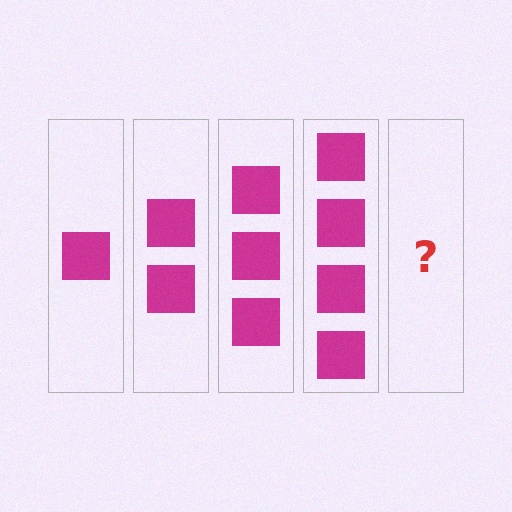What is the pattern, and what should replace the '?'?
The pattern is that each step adds one more square. The '?' should be 5 squares.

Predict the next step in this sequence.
The next step is 5 squares.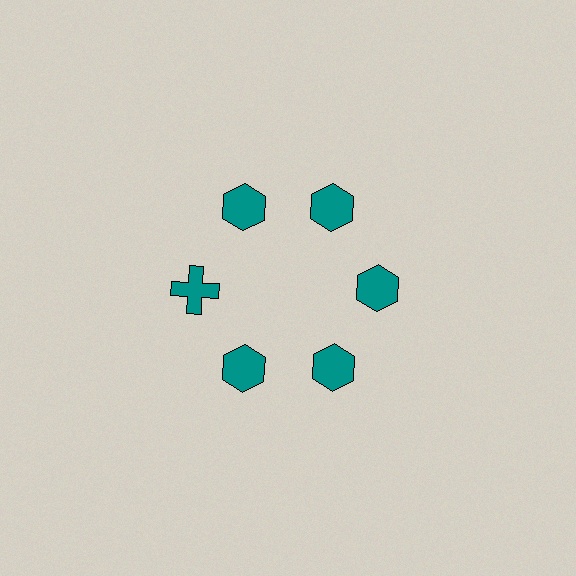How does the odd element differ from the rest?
It has a different shape: cross instead of hexagon.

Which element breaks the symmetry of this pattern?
The teal cross at roughly the 9 o'clock position breaks the symmetry. All other shapes are teal hexagons.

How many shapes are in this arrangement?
There are 6 shapes arranged in a ring pattern.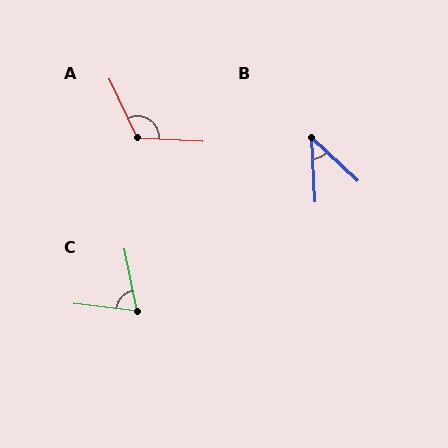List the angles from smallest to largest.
B (43°), C (72°), A (118°).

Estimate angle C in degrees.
Approximately 72 degrees.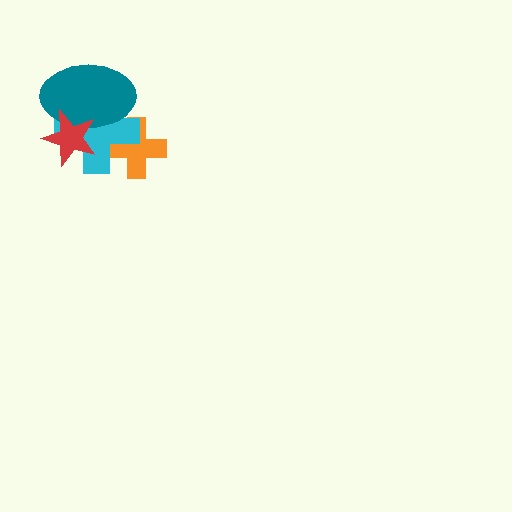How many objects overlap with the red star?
2 objects overlap with the red star.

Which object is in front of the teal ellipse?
The red star is in front of the teal ellipse.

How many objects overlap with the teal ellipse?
2 objects overlap with the teal ellipse.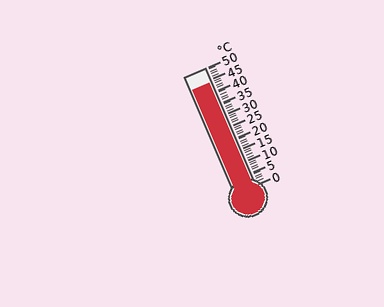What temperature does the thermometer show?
The thermometer shows approximately 44°C.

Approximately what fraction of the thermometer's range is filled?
The thermometer is filled to approximately 90% of its range.